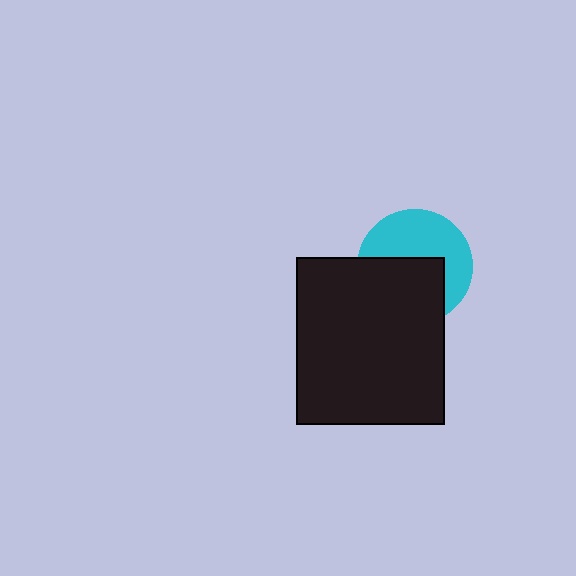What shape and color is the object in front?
The object in front is a black rectangle.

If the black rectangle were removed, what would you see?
You would see the complete cyan circle.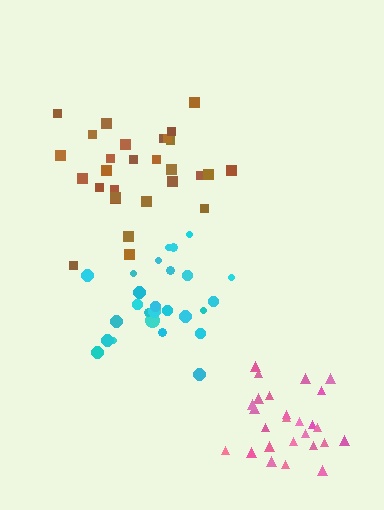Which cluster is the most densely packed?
Pink.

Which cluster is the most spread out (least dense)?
Cyan.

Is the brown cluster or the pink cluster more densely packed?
Pink.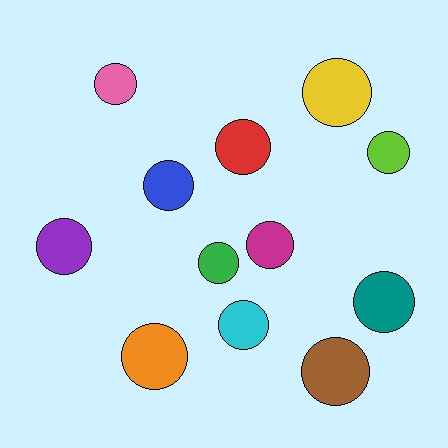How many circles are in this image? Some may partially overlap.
There are 12 circles.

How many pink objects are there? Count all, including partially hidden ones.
There is 1 pink object.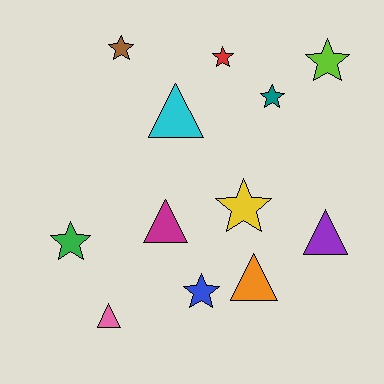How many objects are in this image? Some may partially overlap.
There are 12 objects.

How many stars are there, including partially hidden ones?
There are 7 stars.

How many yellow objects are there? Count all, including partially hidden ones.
There is 1 yellow object.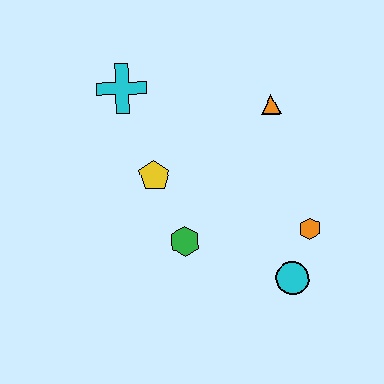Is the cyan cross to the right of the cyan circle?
No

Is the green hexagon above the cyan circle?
Yes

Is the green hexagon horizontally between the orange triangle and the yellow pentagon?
Yes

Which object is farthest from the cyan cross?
The cyan circle is farthest from the cyan cross.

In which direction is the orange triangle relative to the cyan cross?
The orange triangle is to the right of the cyan cross.